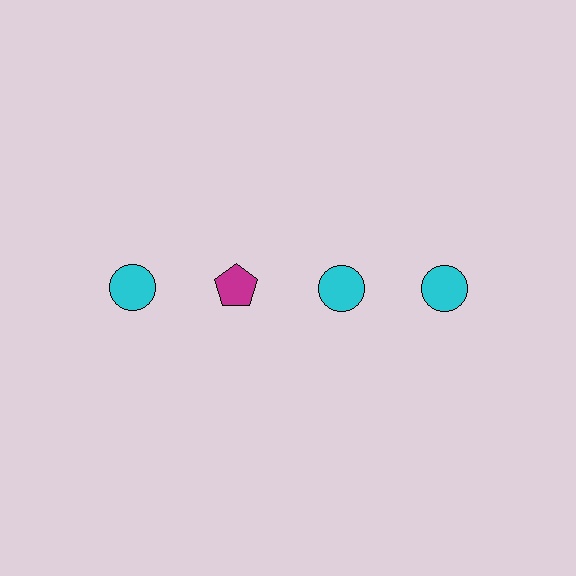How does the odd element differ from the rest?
It differs in both color (magenta instead of cyan) and shape (pentagon instead of circle).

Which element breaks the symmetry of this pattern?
The magenta pentagon in the top row, second from left column breaks the symmetry. All other shapes are cyan circles.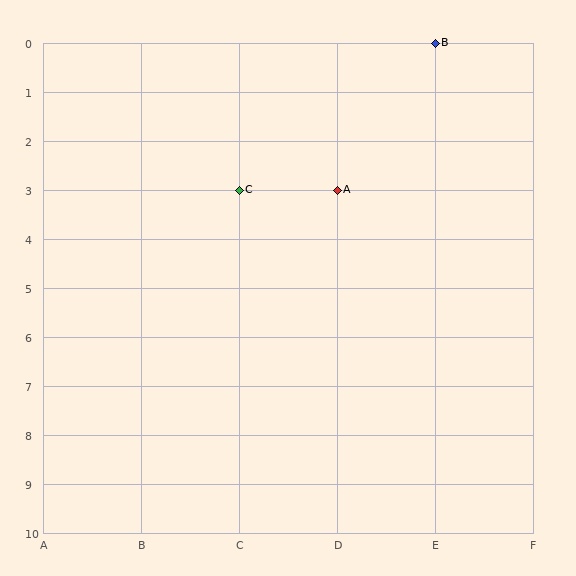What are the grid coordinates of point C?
Point C is at grid coordinates (C, 3).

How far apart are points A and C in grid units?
Points A and C are 1 column apart.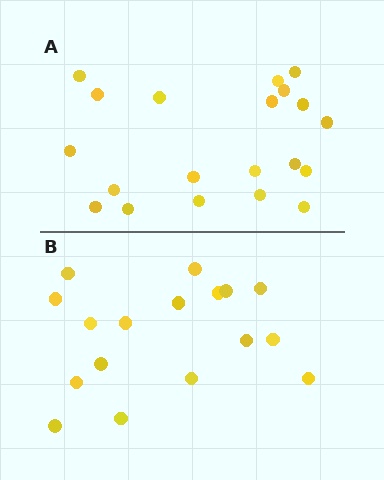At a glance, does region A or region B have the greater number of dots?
Region A (the top region) has more dots.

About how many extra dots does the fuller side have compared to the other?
Region A has just a few more — roughly 2 or 3 more dots than region B.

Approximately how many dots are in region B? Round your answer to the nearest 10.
About 20 dots. (The exact count is 17, which rounds to 20.)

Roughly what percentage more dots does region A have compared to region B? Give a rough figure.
About 20% more.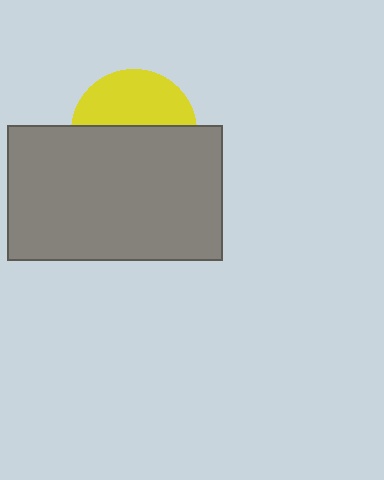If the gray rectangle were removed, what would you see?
You would see the complete yellow circle.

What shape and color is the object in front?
The object in front is a gray rectangle.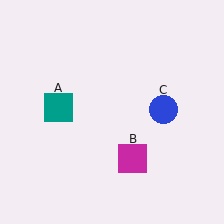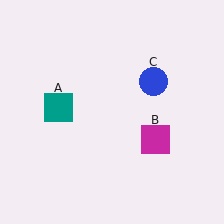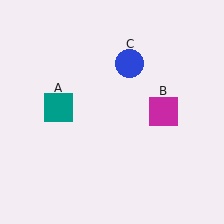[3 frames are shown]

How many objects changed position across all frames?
2 objects changed position: magenta square (object B), blue circle (object C).